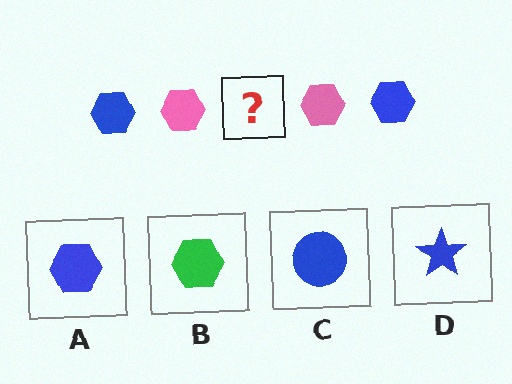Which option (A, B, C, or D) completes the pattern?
A.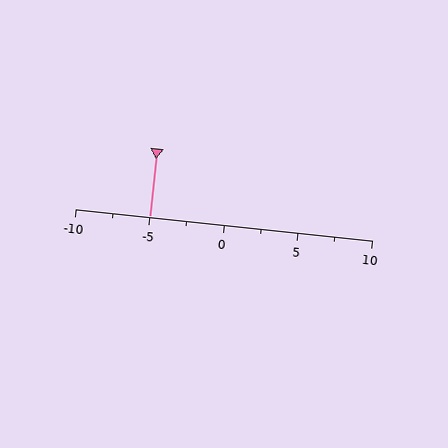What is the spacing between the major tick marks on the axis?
The major ticks are spaced 5 apart.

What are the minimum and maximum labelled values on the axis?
The axis runs from -10 to 10.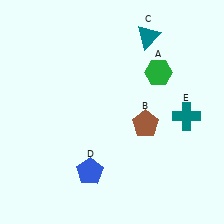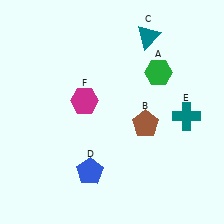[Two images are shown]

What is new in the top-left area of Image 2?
A magenta hexagon (F) was added in the top-left area of Image 2.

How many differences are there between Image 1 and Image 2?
There is 1 difference between the two images.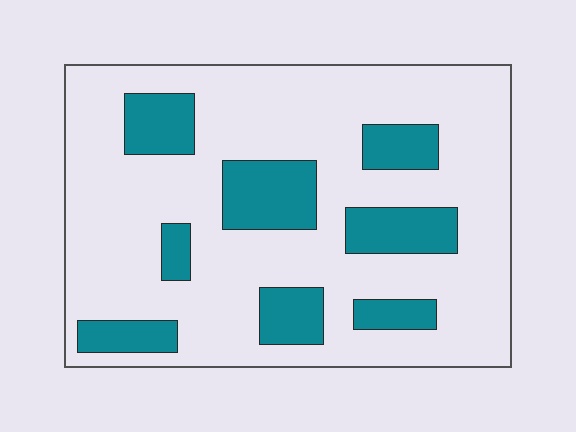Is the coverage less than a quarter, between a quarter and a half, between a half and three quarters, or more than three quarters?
Less than a quarter.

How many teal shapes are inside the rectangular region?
8.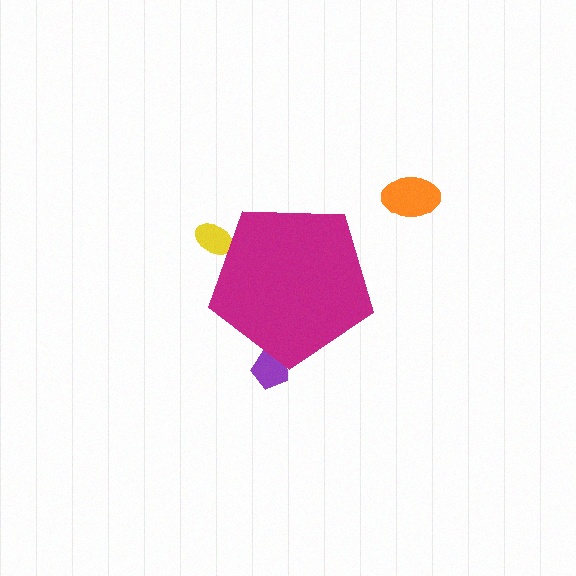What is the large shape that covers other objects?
A magenta pentagon.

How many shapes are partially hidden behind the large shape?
2 shapes are partially hidden.